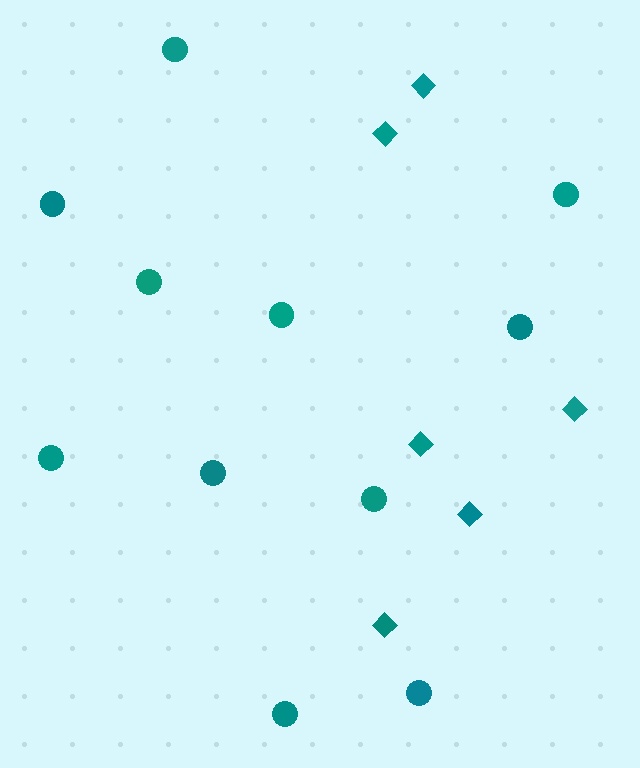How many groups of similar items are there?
There are 2 groups: one group of circles (11) and one group of diamonds (6).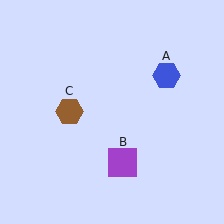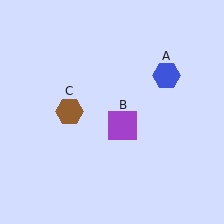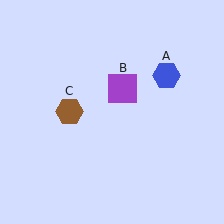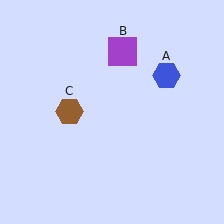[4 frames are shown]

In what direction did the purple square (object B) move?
The purple square (object B) moved up.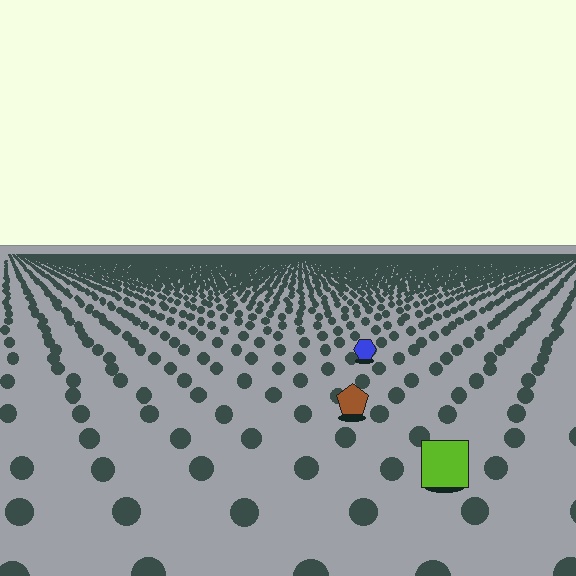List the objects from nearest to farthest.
From nearest to farthest: the lime square, the brown pentagon, the blue hexagon.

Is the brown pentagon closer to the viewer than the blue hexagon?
Yes. The brown pentagon is closer — you can tell from the texture gradient: the ground texture is coarser near it.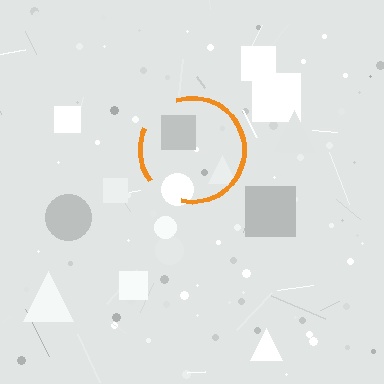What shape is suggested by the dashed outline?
The dashed outline suggests a circle.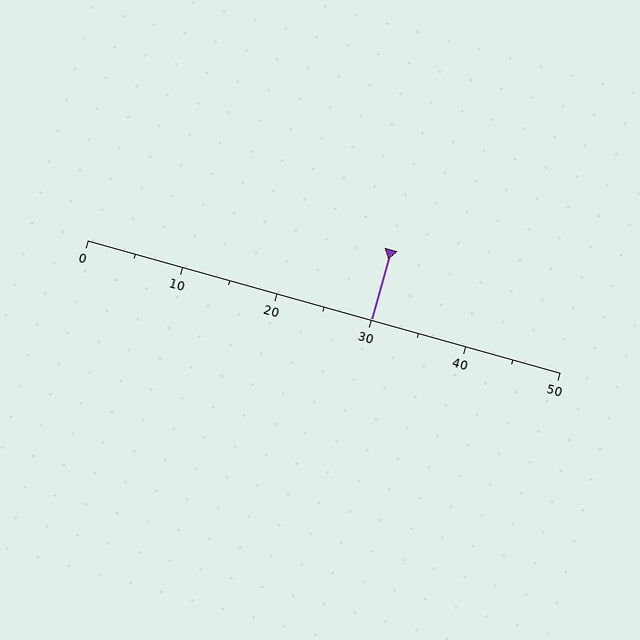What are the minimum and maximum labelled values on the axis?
The axis runs from 0 to 50.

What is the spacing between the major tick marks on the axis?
The major ticks are spaced 10 apart.